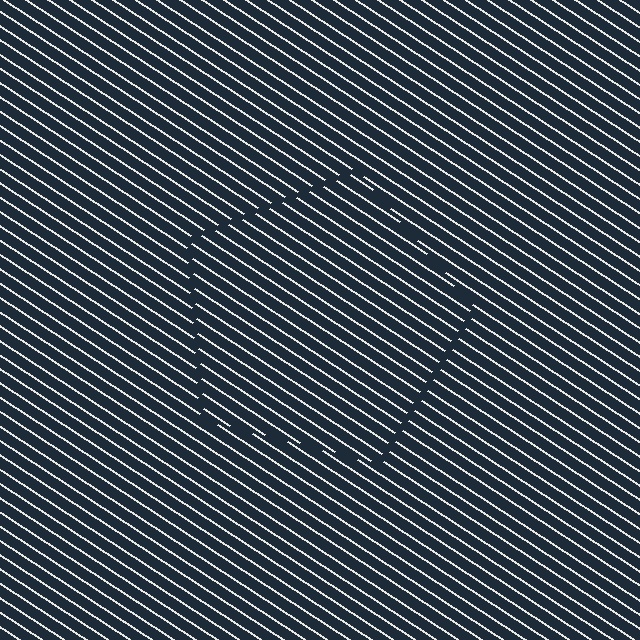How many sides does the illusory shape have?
5 sides — the line-ends trace a pentagon.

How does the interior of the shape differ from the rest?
The interior of the shape contains the same grating, shifted by half a period — the contour is defined by the phase discontinuity where line-ends from the inner and outer gratings abut.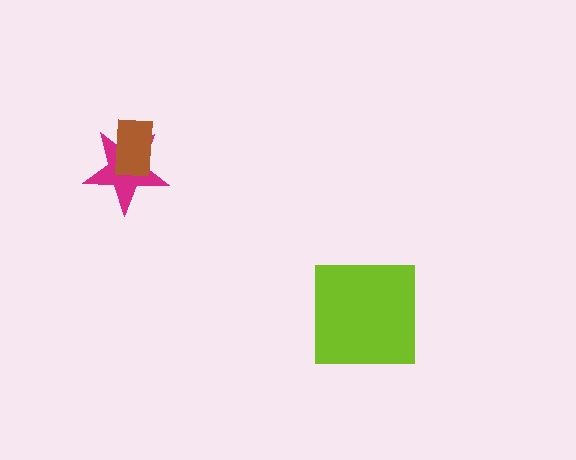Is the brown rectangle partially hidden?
No, no other shape covers it.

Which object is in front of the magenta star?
The brown rectangle is in front of the magenta star.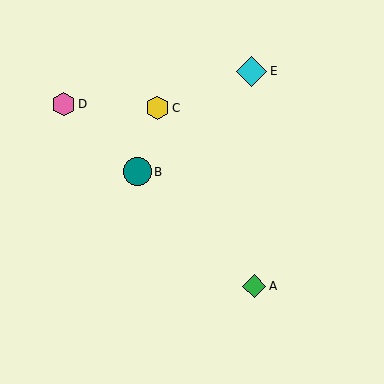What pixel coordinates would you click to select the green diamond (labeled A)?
Click at (254, 286) to select the green diamond A.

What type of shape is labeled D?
Shape D is a pink hexagon.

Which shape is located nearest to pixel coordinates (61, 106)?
The pink hexagon (labeled D) at (63, 104) is nearest to that location.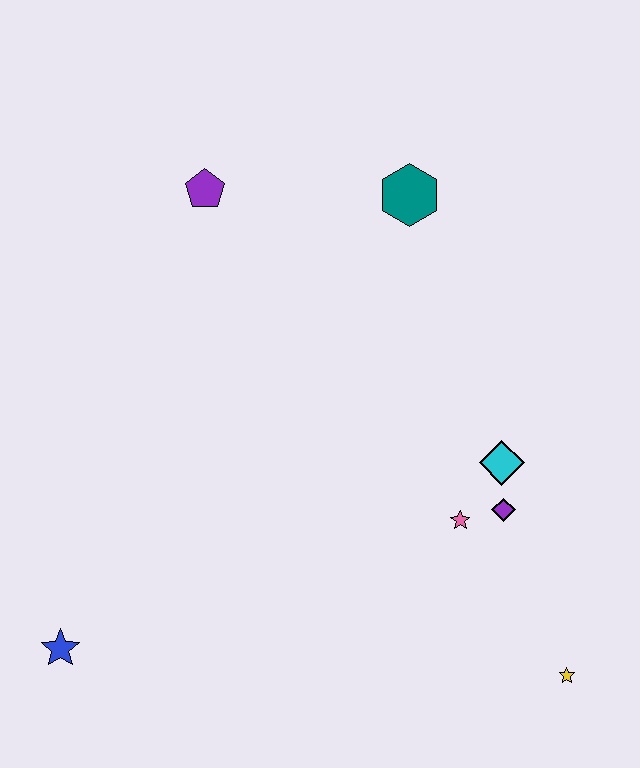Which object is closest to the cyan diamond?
The purple diamond is closest to the cyan diamond.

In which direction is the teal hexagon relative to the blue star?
The teal hexagon is above the blue star.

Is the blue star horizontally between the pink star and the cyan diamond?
No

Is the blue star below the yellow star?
No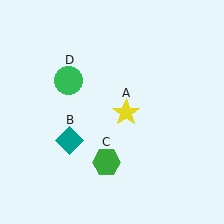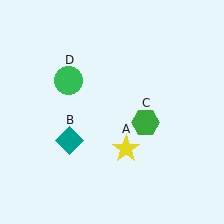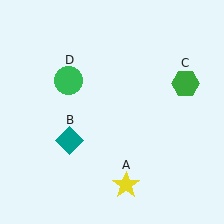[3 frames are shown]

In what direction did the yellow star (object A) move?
The yellow star (object A) moved down.